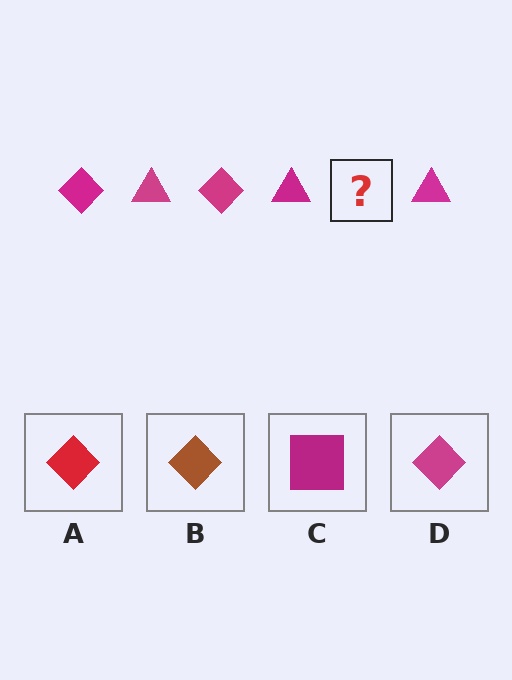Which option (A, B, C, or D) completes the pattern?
D.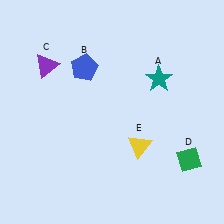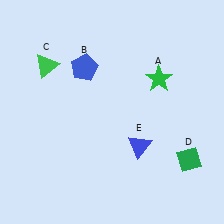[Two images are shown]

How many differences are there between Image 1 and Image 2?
There are 3 differences between the two images.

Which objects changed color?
A changed from teal to green. C changed from purple to green. E changed from yellow to blue.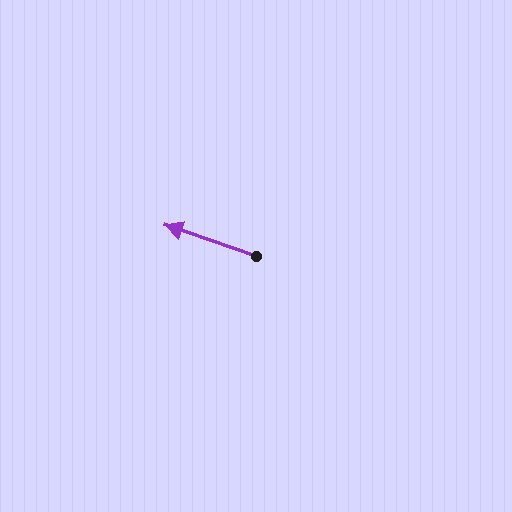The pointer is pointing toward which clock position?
Roughly 10 o'clock.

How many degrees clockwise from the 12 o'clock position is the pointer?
Approximately 289 degrees.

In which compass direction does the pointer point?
West.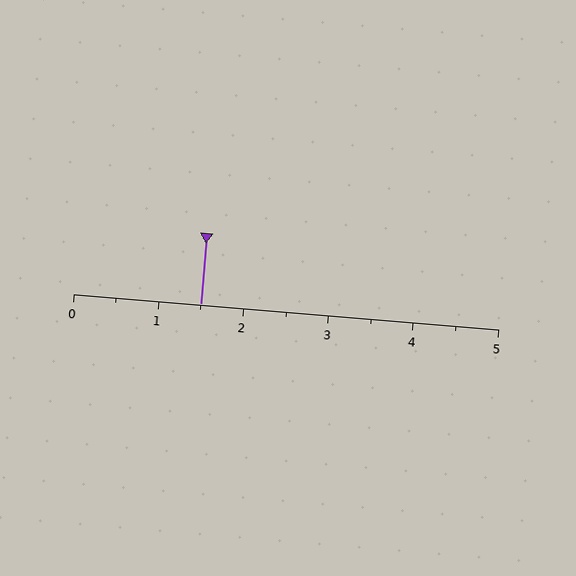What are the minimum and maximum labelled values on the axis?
The axis runs from 0 to 5.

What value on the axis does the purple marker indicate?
The marker indicates approximately 1.5.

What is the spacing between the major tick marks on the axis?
The major ticks are spaced 1 apart.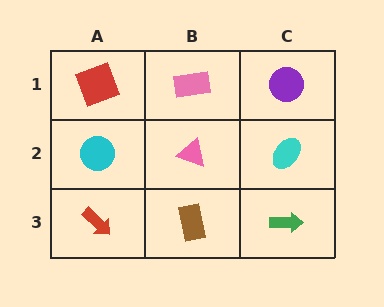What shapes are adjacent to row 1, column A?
A cyan circle (row 2, column A), a pink rectangle (row 1, column B).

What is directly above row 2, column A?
A red square.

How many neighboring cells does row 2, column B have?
4.